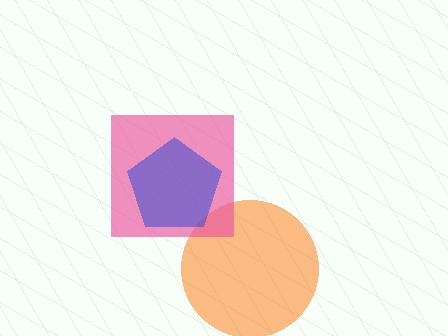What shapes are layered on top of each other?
The layered shapes are: an orange circle, a pink square, a blue pentagon.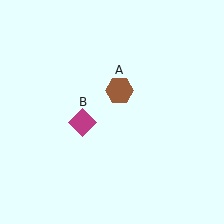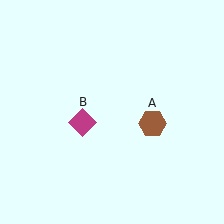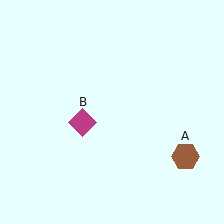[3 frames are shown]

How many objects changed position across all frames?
1 object changed position: brown hexagon (object A).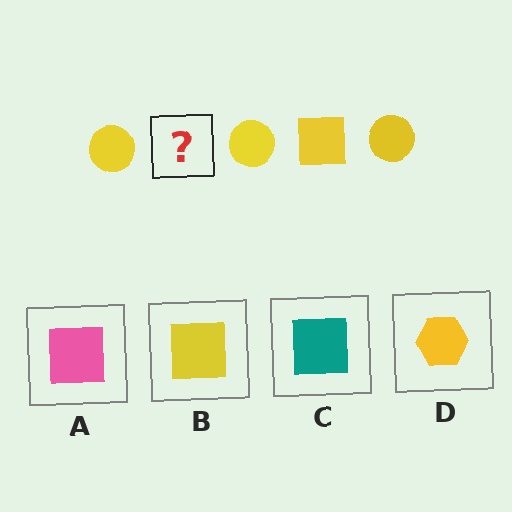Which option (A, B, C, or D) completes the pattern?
B.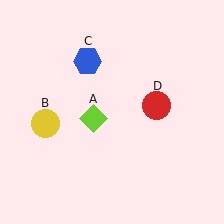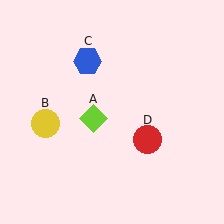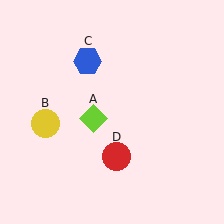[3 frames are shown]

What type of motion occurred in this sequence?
The red circle (object D) rotated clockwise around the center of the scene.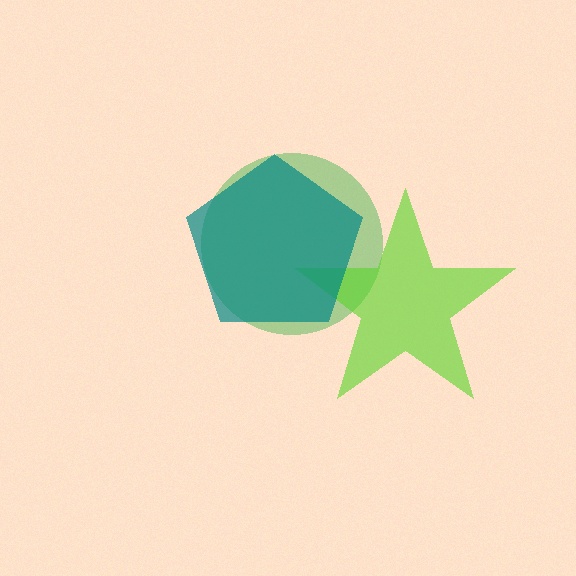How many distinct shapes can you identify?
There are 3 distinct shapes: a green circle, a lime star, a teal pentagon.